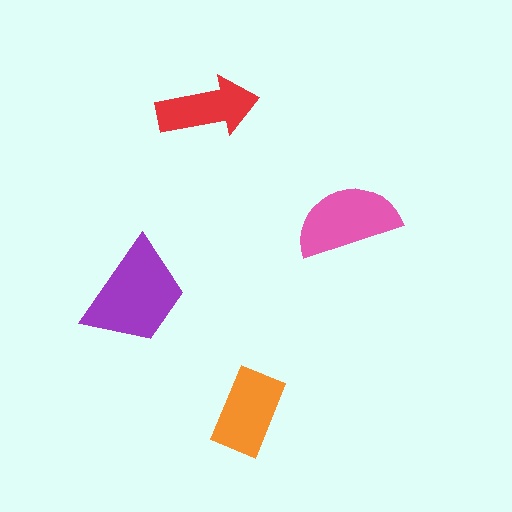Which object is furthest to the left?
The purple trapezoid is leftmost.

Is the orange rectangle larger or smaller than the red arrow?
Larger.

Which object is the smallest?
The red arrow.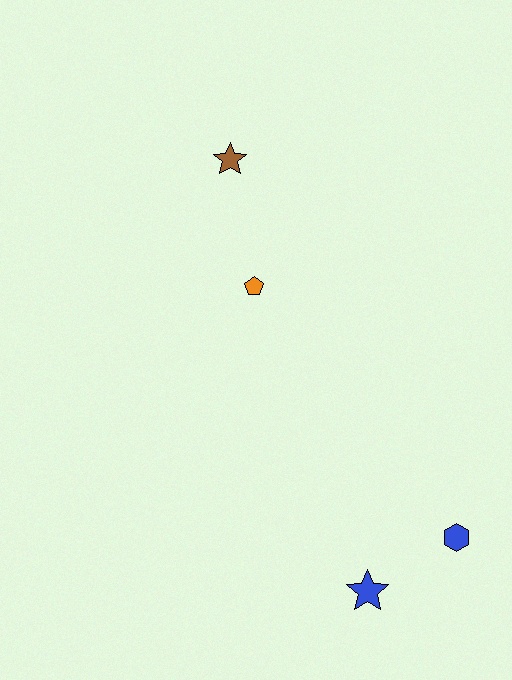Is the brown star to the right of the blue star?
No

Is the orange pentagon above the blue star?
Yes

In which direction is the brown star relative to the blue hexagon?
The brown star is above the blue hexagon.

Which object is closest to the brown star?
The orange pentagon is closest to the brown star.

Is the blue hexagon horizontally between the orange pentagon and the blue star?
No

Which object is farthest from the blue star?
The brown star is farthest from the blue star.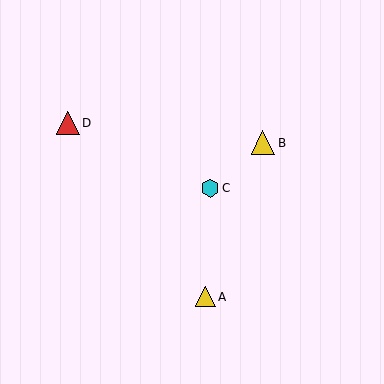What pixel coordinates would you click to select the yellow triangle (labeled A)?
Click at (205, 297) to select the yellow triangle A.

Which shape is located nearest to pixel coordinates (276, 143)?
The yellow triangle (labeled B) at (263, 143) is nearest to that location.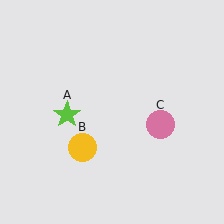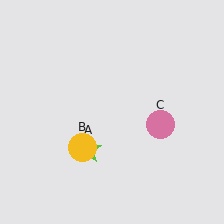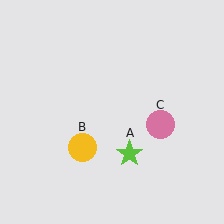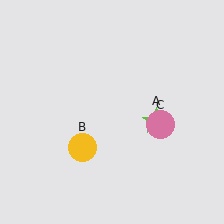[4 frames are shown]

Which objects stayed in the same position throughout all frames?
Yellow circle (object B) and pink circle (object C) remained stationary.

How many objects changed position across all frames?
1 object changed position: lime star (object A).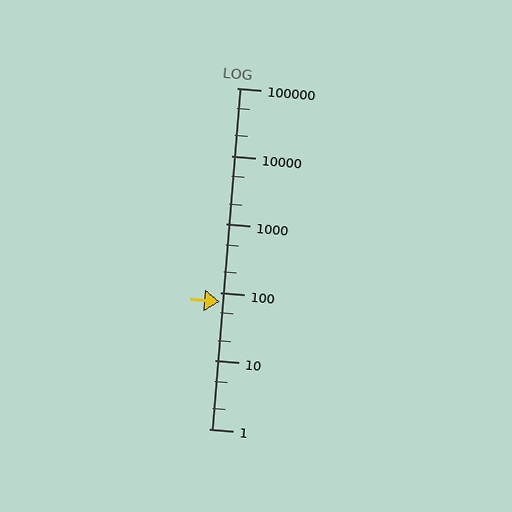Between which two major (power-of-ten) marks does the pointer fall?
The pointer is between 10 and 100.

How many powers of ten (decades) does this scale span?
The scale spans 5 decades, from 1 to 100000.